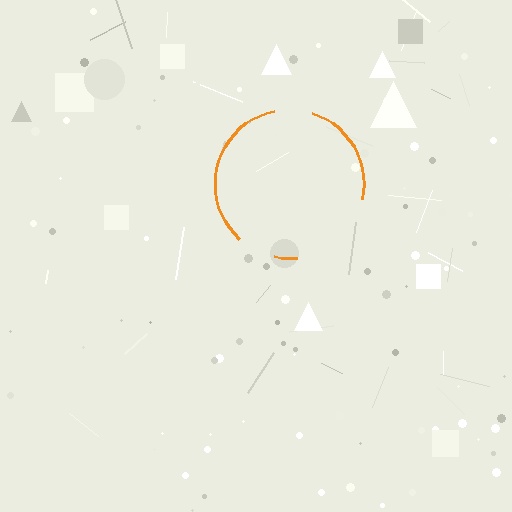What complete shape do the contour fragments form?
The contour fragments form a circle.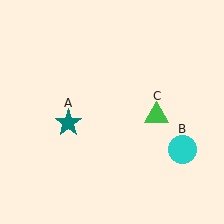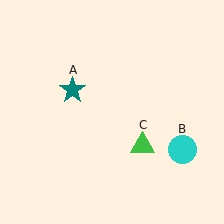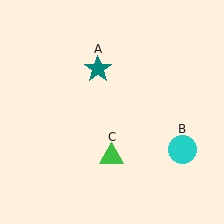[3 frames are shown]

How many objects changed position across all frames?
2 objects changed position: teal star (object A), green triangle (object C).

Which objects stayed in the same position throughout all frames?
Cyan circle (object B) remained stationary.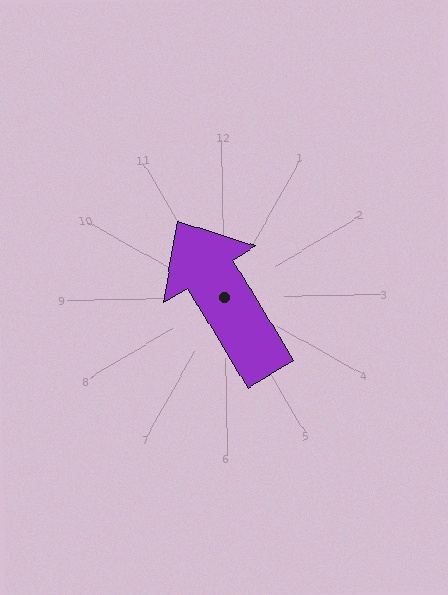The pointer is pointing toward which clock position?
Roughly 11 o'clock.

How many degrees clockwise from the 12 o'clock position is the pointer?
Approximately 330 degrees.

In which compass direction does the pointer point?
Northwest.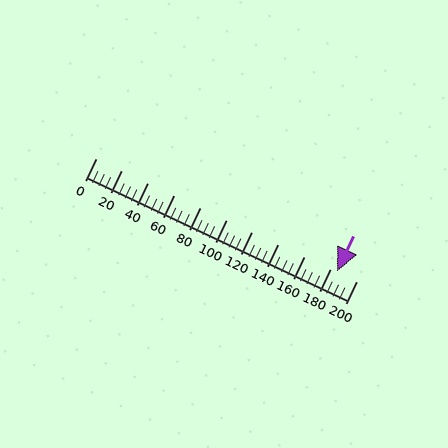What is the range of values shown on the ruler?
The ruler shows values from 0 to 200.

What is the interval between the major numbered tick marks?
The major tick marks are spaced 20 units apart.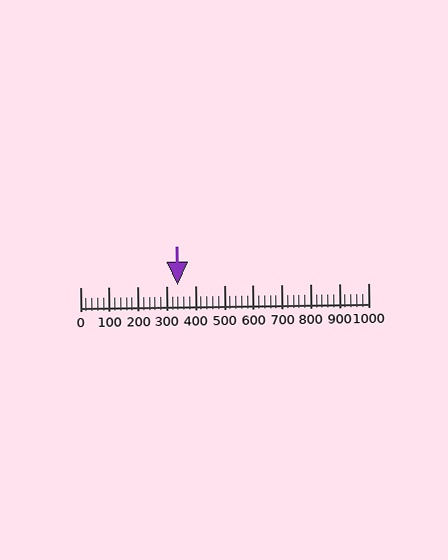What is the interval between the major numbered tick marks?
The major tick marks are spaced 100 units apart.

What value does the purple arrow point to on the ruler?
The purple arrow points to approximately 340.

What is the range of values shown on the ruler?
The ruler shows values from 0 to 1000.